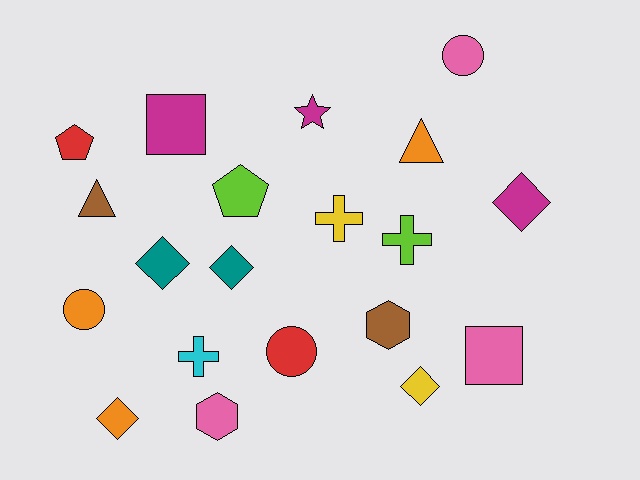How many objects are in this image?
There are 20 objects.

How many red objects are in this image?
There are 2 red objects.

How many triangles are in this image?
There are 2 triangles.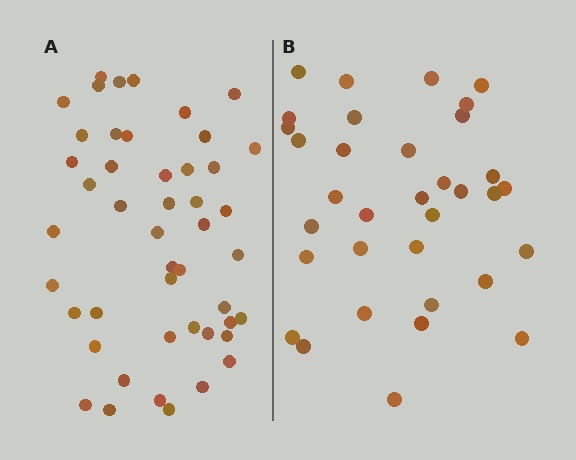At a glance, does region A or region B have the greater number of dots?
Region A (the left region) has more dots.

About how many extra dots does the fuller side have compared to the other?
Region A has approximately 15 more dots than region B.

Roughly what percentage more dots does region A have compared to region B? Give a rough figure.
About 40% more.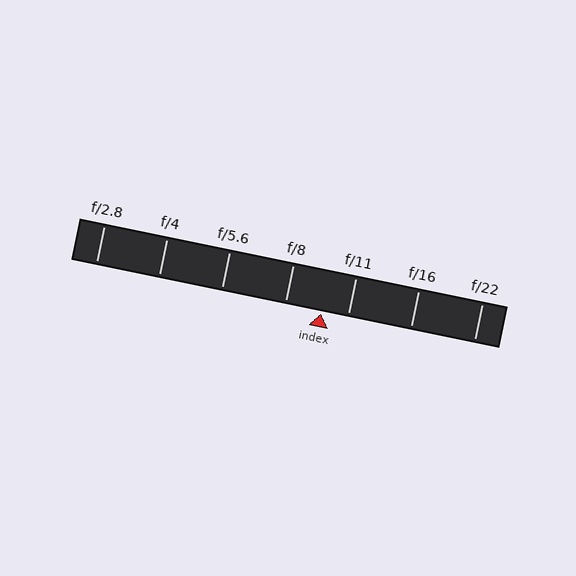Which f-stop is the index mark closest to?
The index mark is closest to f/11.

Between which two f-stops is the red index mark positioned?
The index mark is between f/8 and f/11.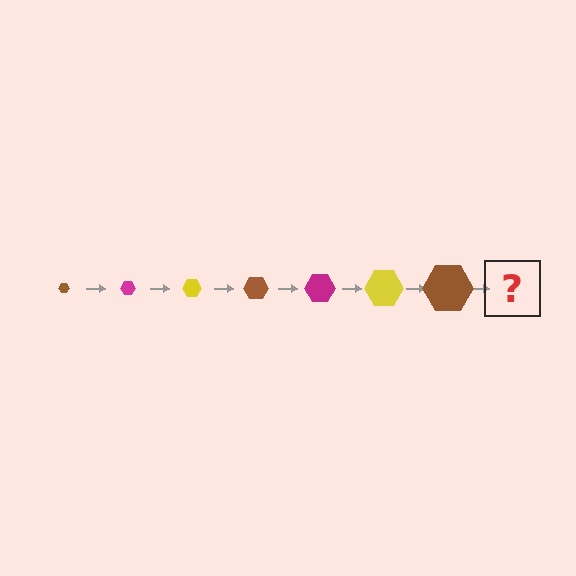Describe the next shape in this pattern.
It should be a magenta hexagon, larger than the previous one.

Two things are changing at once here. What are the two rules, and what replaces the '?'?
The two rules are that the hexagon grows larger each step and the color cycles through brown, magenta, and yellow. The '?' should be a magenta hexagon, larger than the previous one.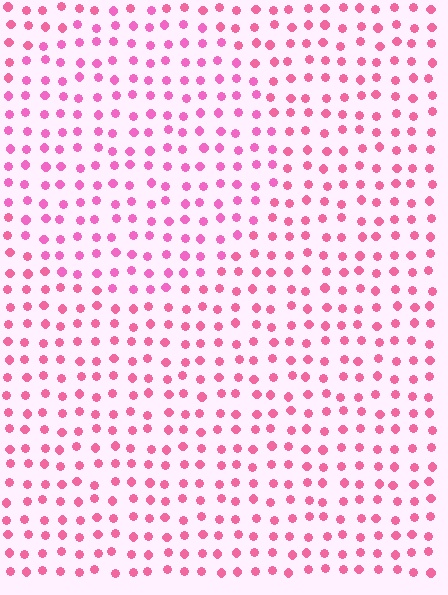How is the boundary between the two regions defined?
The boundary is defined purely by a slight shift in hue (about 16 degrees). Spacing, size, and orientation are identical on both sides.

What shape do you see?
I see a circle.